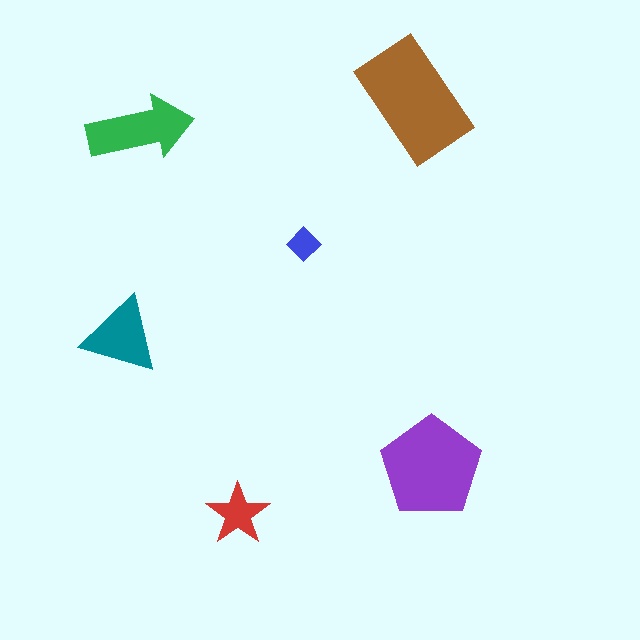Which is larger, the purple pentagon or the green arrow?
The purple pentagon.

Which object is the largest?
The brown rectangle.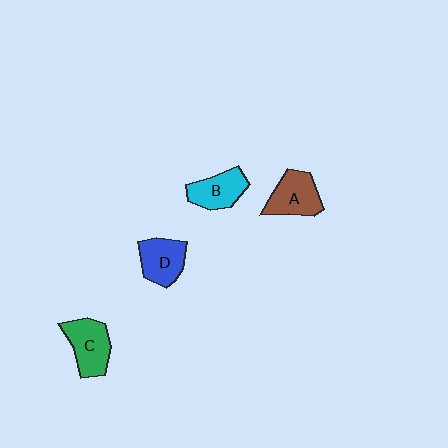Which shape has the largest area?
Shape C (green).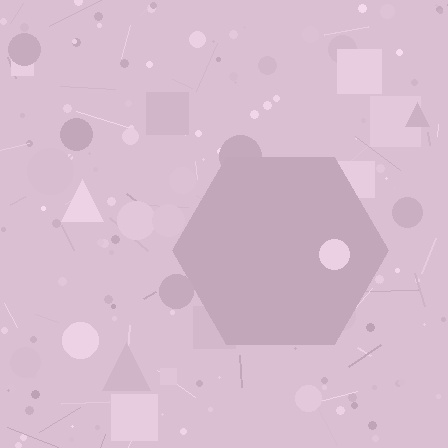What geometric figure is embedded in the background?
A hexagon is embedded in the background.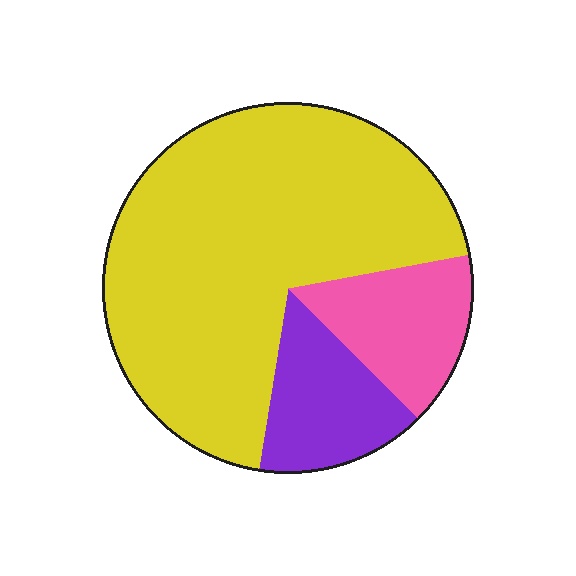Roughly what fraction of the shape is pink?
Pink covers about 15% of the shape.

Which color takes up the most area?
Yellow, at roughly 70%.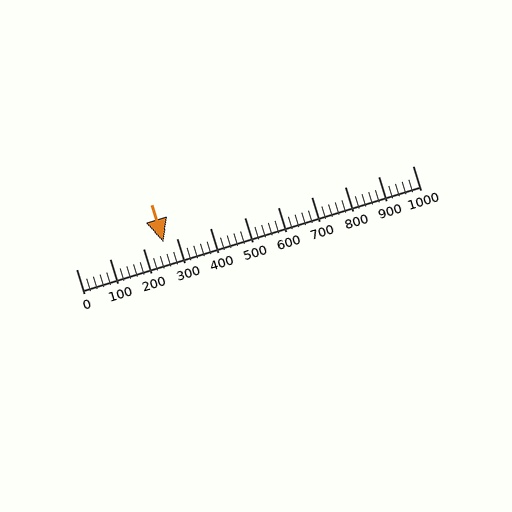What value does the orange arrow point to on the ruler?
The orange arrow points to approximately 260.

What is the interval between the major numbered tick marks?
The major tick marks are spaced 100 units apart.